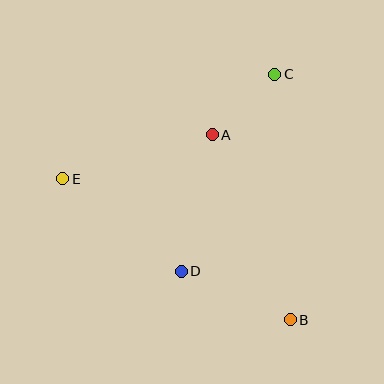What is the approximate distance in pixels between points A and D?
The distance between A and D is approximately 140 pixels.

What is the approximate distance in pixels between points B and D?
The distance between B and D is approximately 119 pixels.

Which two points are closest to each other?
Points A and C are closest to each other.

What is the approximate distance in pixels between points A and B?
The distance between A and B is approximately 201 pixels.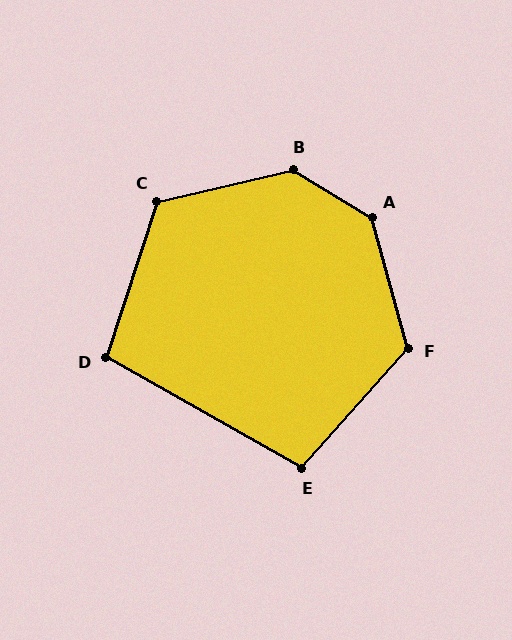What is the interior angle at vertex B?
Approximately 136 degrees (obtuse).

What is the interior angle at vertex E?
Approximately 102 degrees (obtuse).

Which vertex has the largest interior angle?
A, at approximately 137 degrees.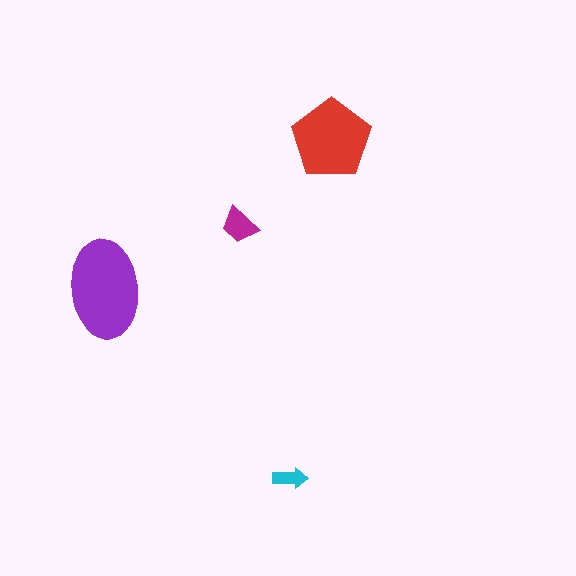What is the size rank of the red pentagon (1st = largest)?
2nd.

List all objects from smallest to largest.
The cyan arrow, the magenta trapezoid, the red pentagon, the purple ellipse.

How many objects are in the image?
There are 4 objects in the image.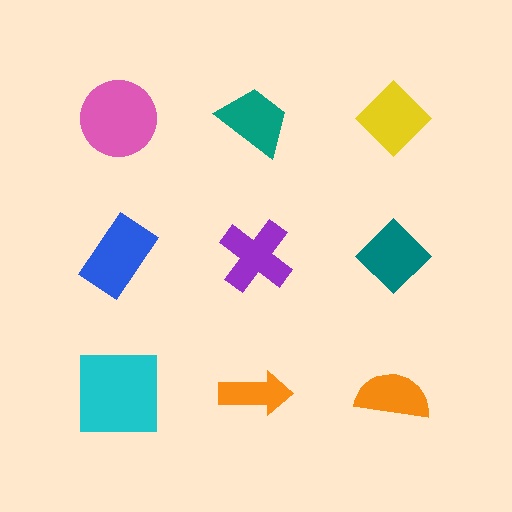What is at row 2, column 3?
A teal diamond.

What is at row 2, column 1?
A blue rectangle.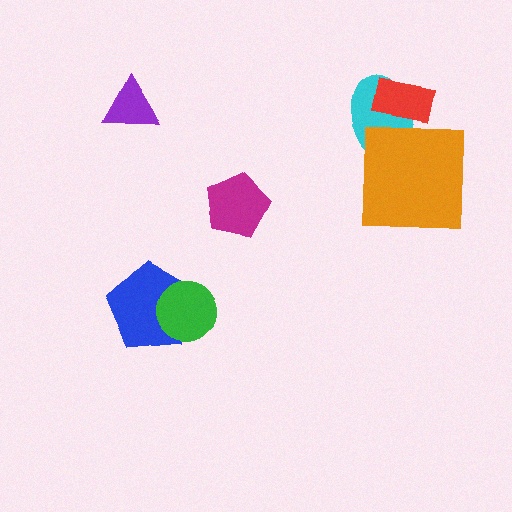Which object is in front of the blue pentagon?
The green circle is in front of the blue pentagon.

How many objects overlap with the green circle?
1 object overlaps with the green circle.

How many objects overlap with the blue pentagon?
1 object overlaps with the blue pentagon.